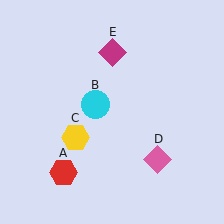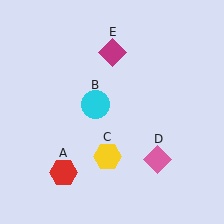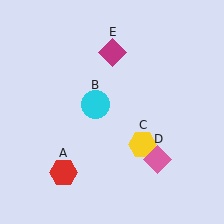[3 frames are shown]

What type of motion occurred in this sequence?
The yellow hexagon (object C) rotated counterclockwise around the center of the scene.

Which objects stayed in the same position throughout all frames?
Red hexagon (object A) and cyan circle (object B) and pink diamond (object D) and magenta diamond (object E) remained stationary.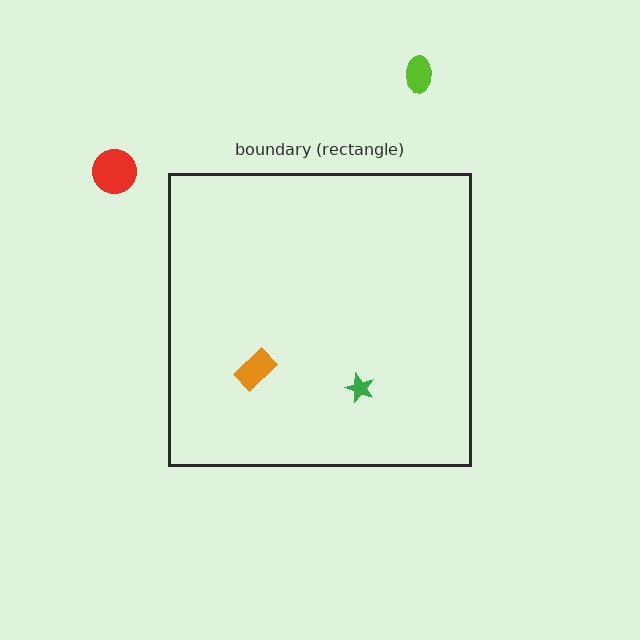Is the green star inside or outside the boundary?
Inside.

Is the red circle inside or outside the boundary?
Outside.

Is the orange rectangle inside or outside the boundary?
Inside.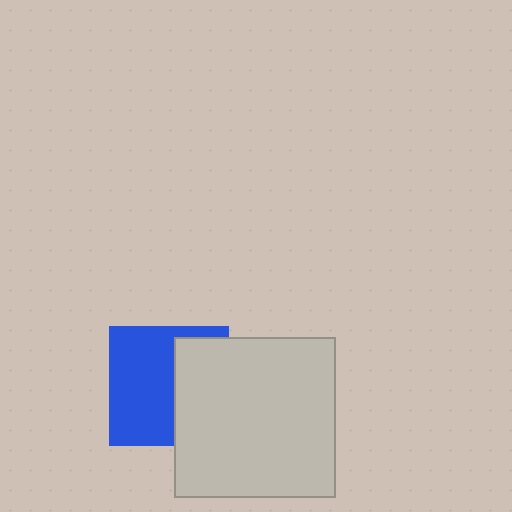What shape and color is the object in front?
The object in front is a light gray square.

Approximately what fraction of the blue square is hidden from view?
Roughly 42% of the blue square is hidden behind the light gray square.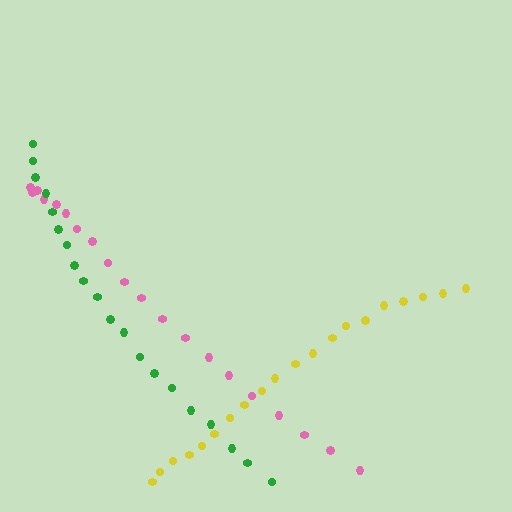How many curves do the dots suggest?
There are 3 distinct paths.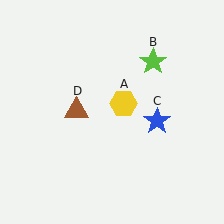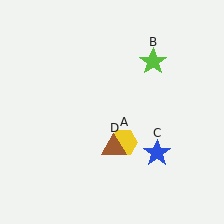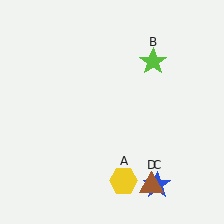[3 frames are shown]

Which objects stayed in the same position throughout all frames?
Lime star (object B) remained stationary.